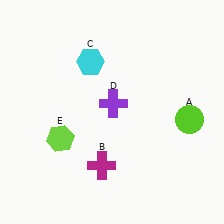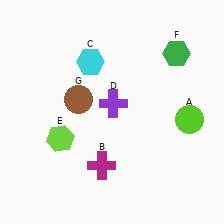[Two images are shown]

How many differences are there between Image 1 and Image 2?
There are 2 differences between the two images.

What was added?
A green hexagon (F), a brown circle (G) were added in Image 2.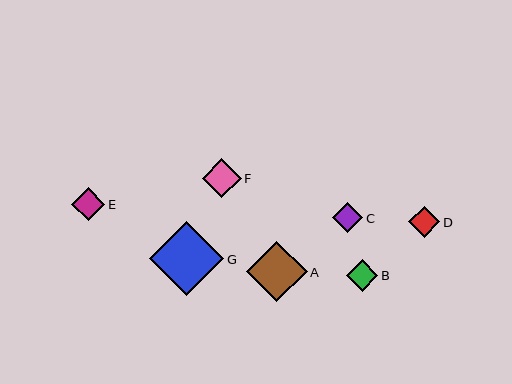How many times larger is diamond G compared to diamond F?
Diamond G is approximately 1.9 times the size of diamond F.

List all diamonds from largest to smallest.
From largest to smallest: G, A, F, E, B, D, C.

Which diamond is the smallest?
Diamond C is the smallest with a size of approximately 30 pixels.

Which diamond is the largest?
Diamond G is the largest with a size of approximately 74 pixels.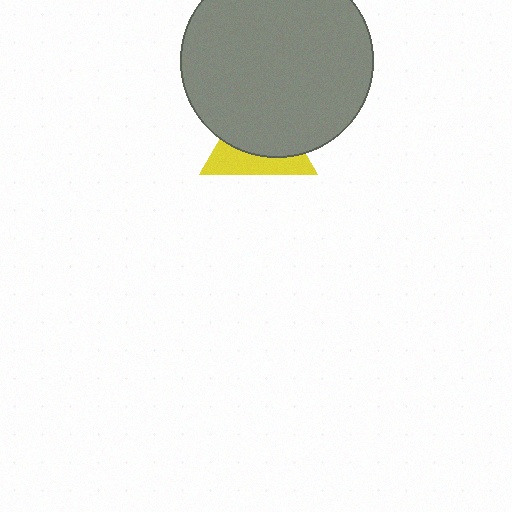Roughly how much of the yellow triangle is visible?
A small part of it is visible (roughly 39%).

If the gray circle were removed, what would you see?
You would see the complete yellow triangle.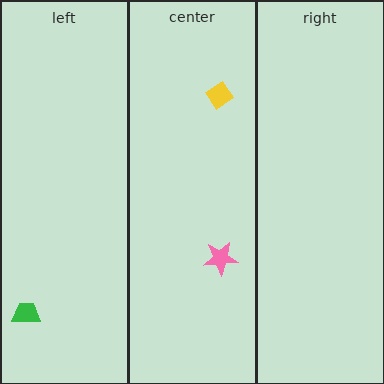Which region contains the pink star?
The center region.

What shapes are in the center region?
The yellow diamond, the pink star.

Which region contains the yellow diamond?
The center region.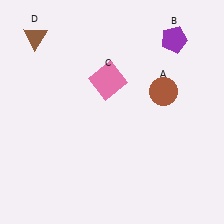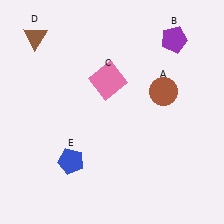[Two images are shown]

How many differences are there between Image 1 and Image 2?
There is 1 difference between the two images.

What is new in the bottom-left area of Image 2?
A blue pentagon (E) was added in the bottom-left area of Image 2.